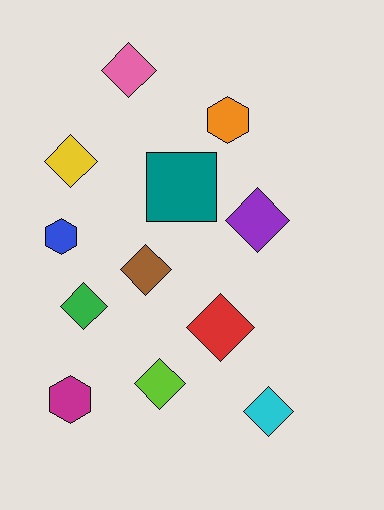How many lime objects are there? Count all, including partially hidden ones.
There is 1 lime object.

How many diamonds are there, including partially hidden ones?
There are 8 diamonds.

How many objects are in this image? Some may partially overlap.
There are 12 objects.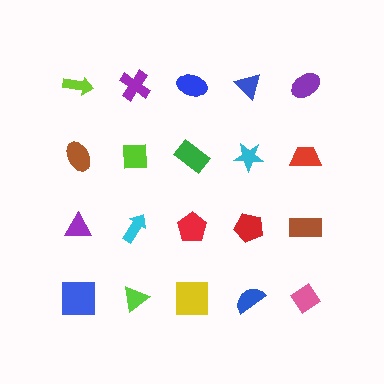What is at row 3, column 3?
A red pentagon.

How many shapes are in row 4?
5 shapes.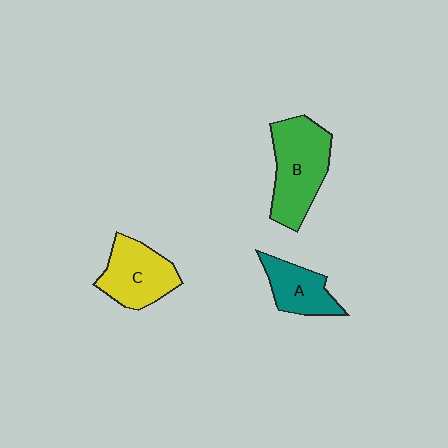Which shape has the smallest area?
Shape A (teal).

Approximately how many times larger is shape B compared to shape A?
Approximately 1.7 times.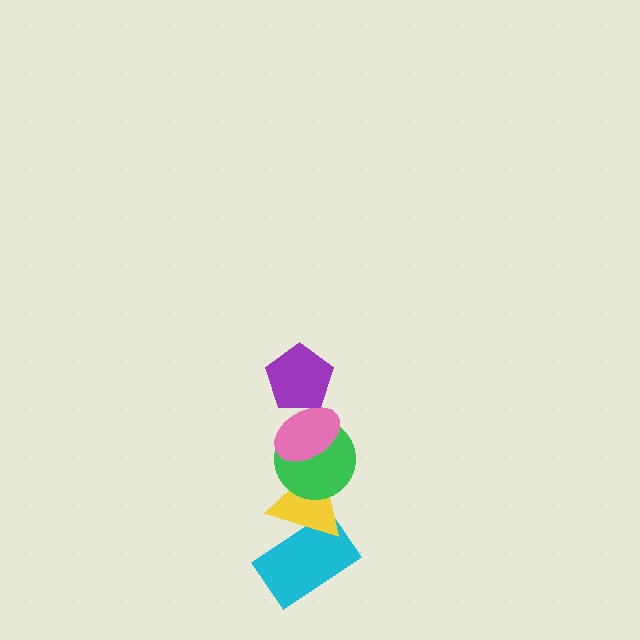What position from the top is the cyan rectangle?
The cyan rectangle is 5th from the top.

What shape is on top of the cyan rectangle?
The yellow triangle is on top of the cyan rectangle.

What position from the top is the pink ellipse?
The pink ellipse is 2nd from the top.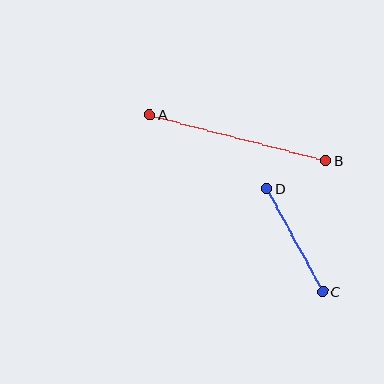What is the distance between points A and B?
The distance is approximately 182 pixels.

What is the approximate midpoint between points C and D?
The midpoint is at approximately (295, 240) pixels.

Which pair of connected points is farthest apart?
Points A and B are farthest apart.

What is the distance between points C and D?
The distance is approximately 117 pixels.